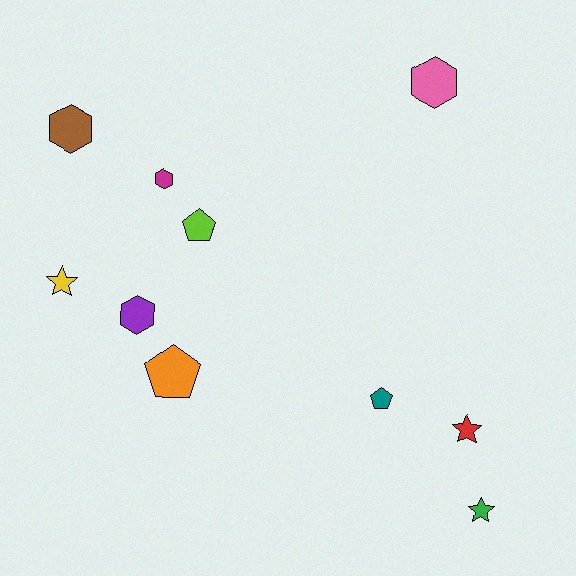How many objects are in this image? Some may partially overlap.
There are 10 objects.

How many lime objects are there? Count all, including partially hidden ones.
There is 1 lime object.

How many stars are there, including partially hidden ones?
There are 3 stars.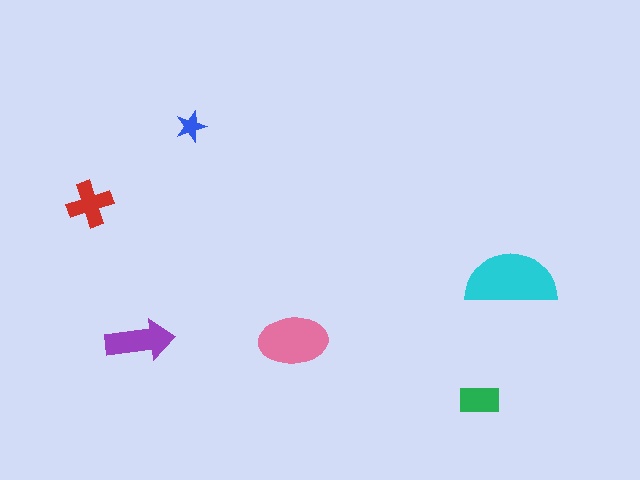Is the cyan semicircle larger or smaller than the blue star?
Larger.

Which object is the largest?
The cyan semicircle.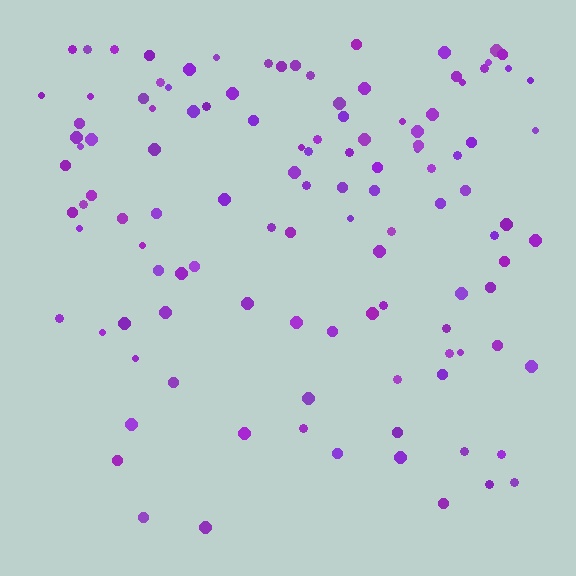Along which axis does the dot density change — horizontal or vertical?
Vertical.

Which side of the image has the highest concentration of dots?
The top.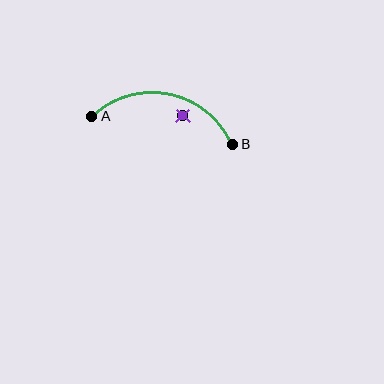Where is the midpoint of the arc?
The arc midpoint is the point on the curve farthest from the straight line joining A and B. It sits above that line.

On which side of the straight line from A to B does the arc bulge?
The arc bulges above the straight line connecting A and B.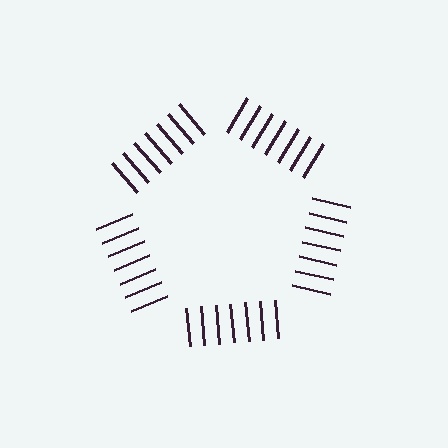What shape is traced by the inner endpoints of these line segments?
An illusory pentagon — the line segments terminate on its edges but no continuous stroke is drawn.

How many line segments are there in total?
35 — 7 along each of the 5 edges.